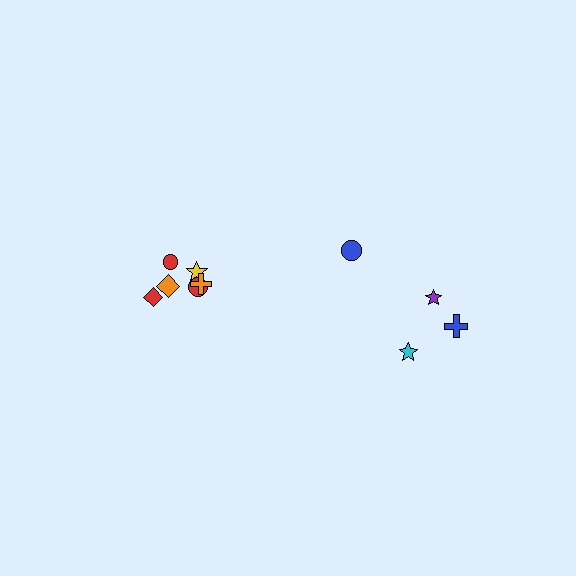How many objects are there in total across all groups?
There are 10 objects.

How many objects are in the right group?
There are 4 objects.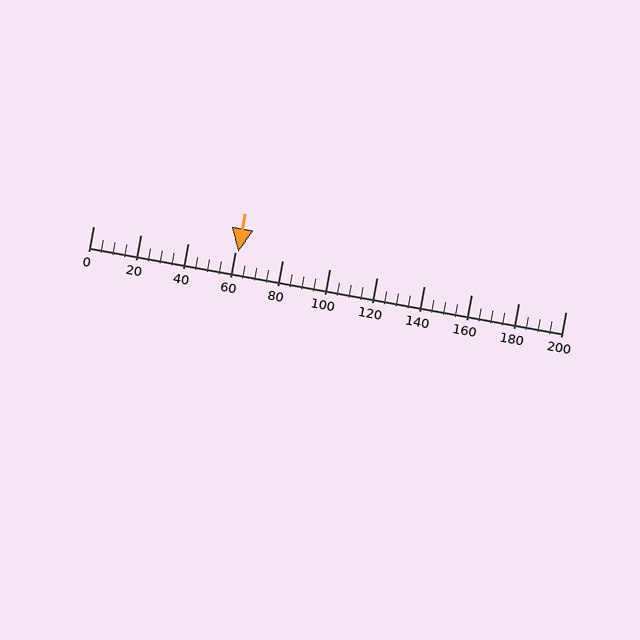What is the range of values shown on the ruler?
The ruler shows values from 0 to 200.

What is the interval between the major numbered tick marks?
The major tick marks are spaced 20 units apart.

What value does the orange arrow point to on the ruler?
The orange arrow points to approximately 61.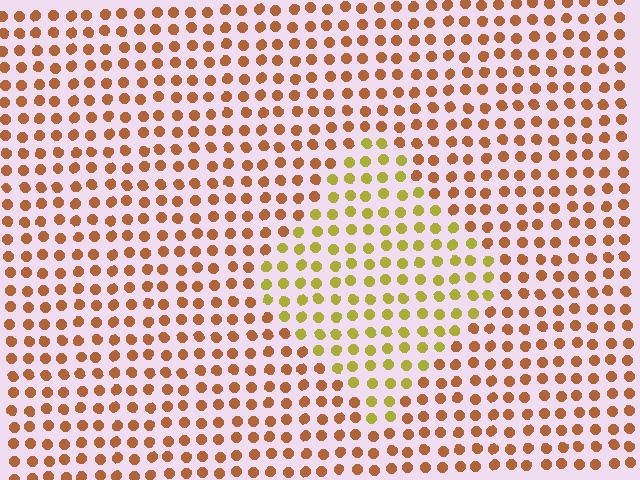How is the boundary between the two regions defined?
The boundary is defined purely by a slight shift in hue (about 42 degrees). Spacing, size, and orientation are identical on both sides.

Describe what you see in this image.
The image is filled with small brown elements in a uniform arrangement. A diamond-shaped region is visible where the elements are tinted to a slightly different hue, forming a subtle color boundary.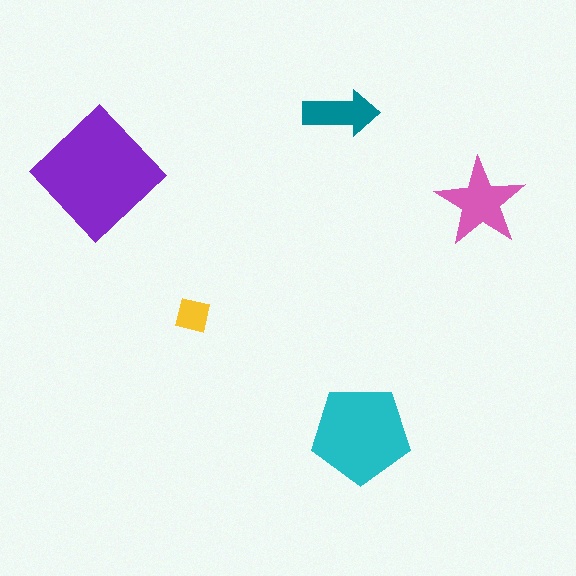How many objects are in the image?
There are 5 objects in the image.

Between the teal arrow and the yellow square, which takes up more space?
The teal arrow.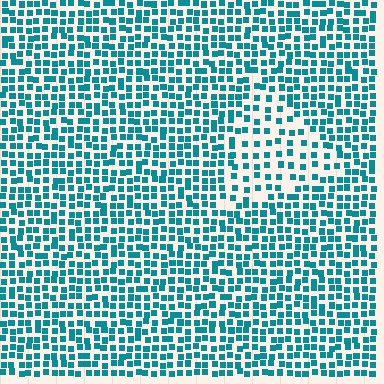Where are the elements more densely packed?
The elements are more densely packed outside the triangle boundary.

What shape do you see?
I see a triangle.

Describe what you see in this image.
The image contains small teal elements arranged at two different densities. A triangle-shaped region is visible where the elements are less densely packed than the surrounding area.